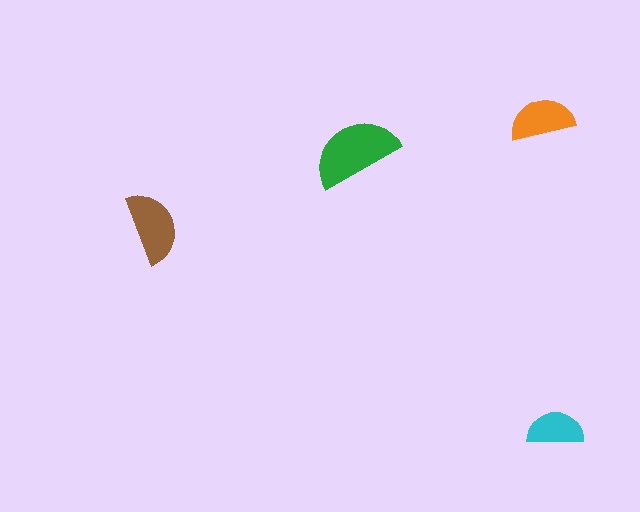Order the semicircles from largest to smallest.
the green one, the brown one, the orange one, the cyan one.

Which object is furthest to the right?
The cyan semicircle is rightmost.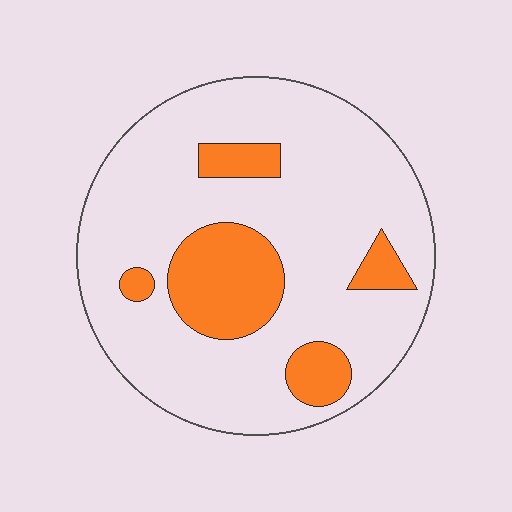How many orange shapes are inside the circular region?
5.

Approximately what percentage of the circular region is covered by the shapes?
Approximately 20%.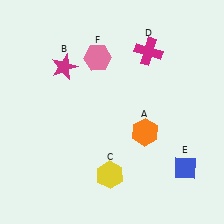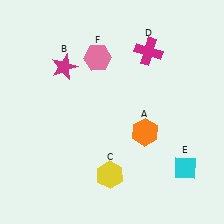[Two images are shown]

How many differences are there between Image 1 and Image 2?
There is 1 difference between the two images.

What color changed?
The diamond (E) changed from blue in Image 1 to cyan in Image 2.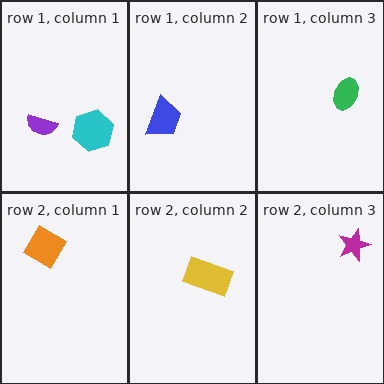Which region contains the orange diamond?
The row 2, column 1 region.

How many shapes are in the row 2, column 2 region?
1.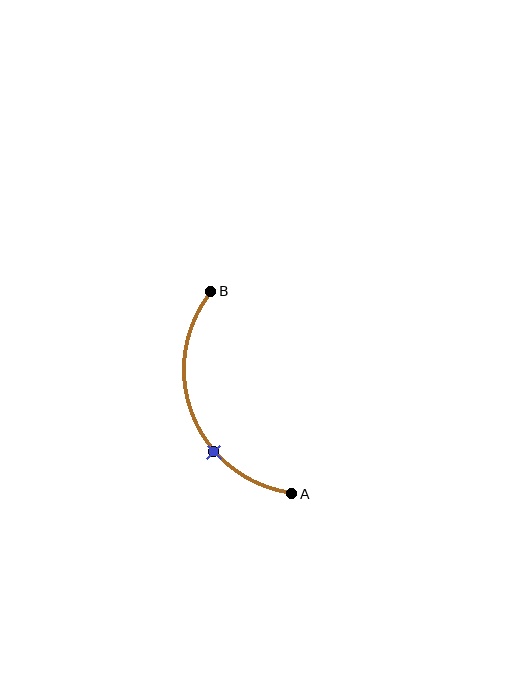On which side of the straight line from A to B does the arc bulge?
The arc bulges to the left of the straight line connecting A and B.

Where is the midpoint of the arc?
The arc midpoint is the point on the curve farthest from the straight line joining A and B. It sits to the left of that line.